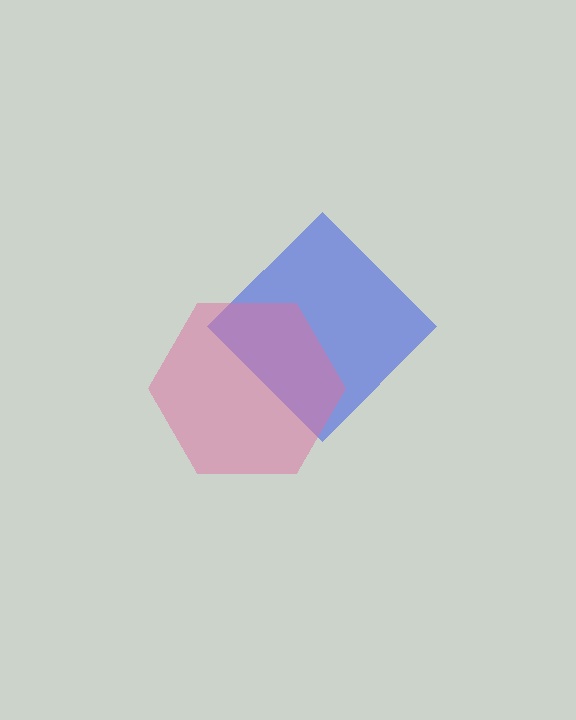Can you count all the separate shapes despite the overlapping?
Yes, there are 2 separate shapes.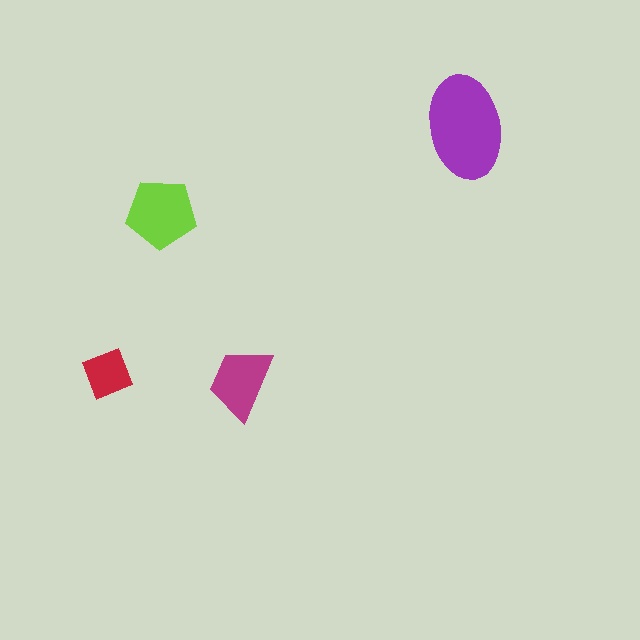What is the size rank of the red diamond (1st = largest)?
4th.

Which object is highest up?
The purple ellipse is topmost.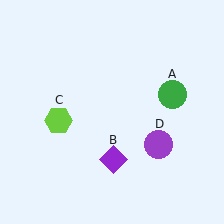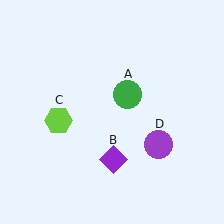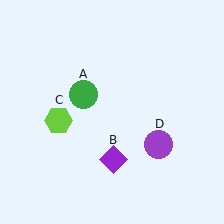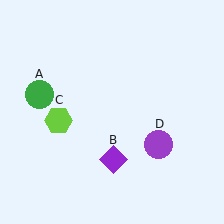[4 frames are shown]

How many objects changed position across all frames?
1 object changed position: green circle (object A).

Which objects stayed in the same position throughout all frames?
Purple diamond (object B) and lime hexagon (object C) and purple circle (object D) remained stationary.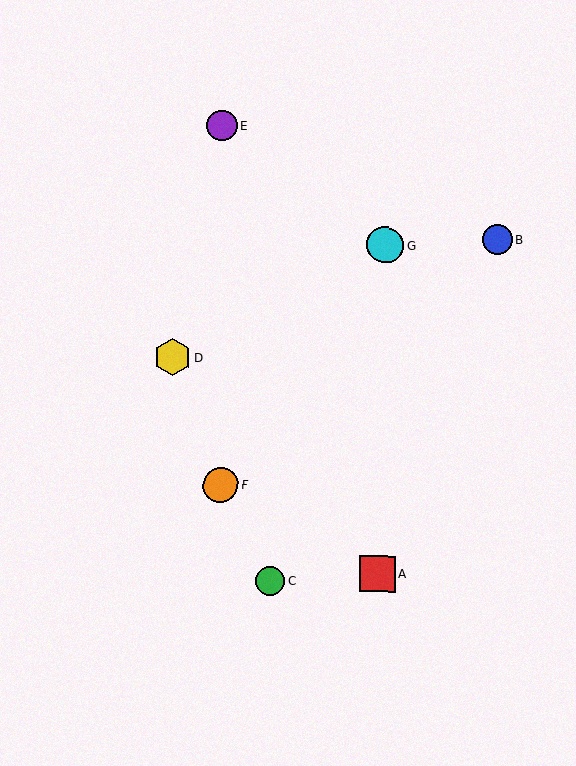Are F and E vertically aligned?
Yes, both are at x≈221.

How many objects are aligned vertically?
2 objects (E, F) are aligned vertically.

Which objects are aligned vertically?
Objects E, F are aligned vertically.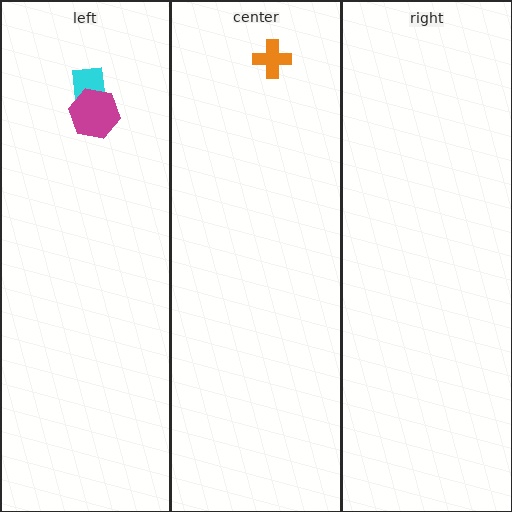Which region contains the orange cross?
The center region.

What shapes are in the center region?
The orange cross.